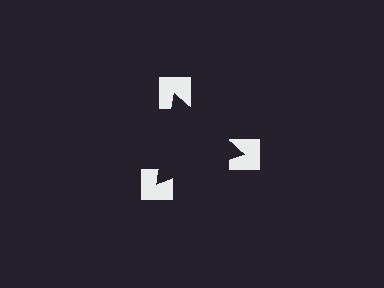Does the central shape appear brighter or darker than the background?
It typically appears slightly darker than the background, even though no actual brightness change is drawn.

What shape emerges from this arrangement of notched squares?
An illusory triangle — its edges are inferred from the aligned wedge cuts in the notched squares, not physically drawn.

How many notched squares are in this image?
There are 3 — one at each vertex of the illusory triangle.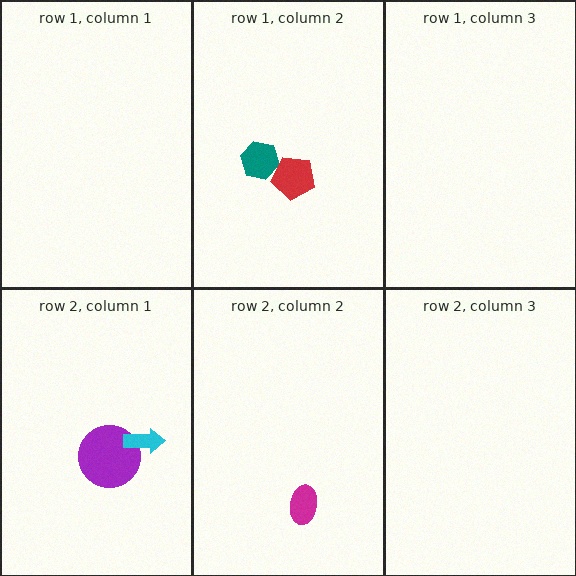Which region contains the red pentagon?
The row 1, column 2 region.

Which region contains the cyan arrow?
The row 2, column 1 region.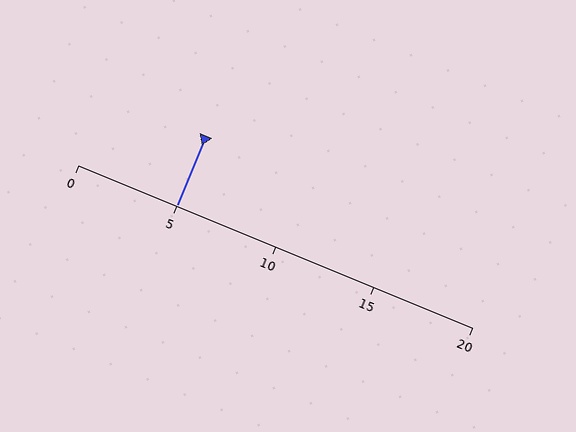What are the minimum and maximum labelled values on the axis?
The axis runs from 0 to 20.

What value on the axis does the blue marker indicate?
The marker indicates approximately 5.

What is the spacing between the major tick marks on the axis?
The major ticks are spaced 5 apart.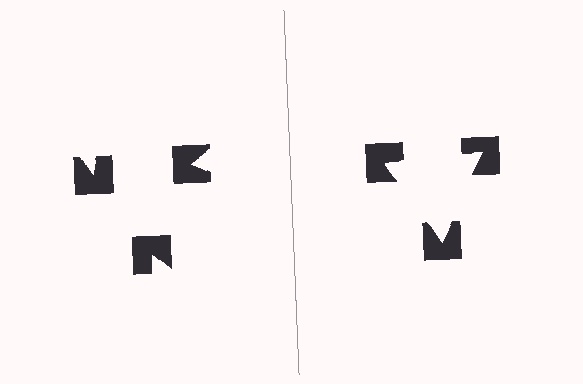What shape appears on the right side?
An illusory triangle.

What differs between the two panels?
The notched squares are positioned identically on both sides; only the wedge orientations differ. On the right they align to a triangle; on the left they are misaligned.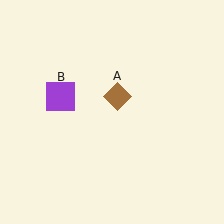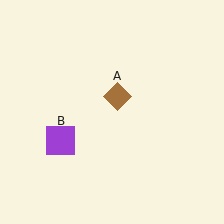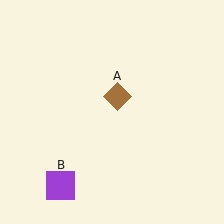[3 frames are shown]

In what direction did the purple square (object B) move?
The purple square (object B) moved down.